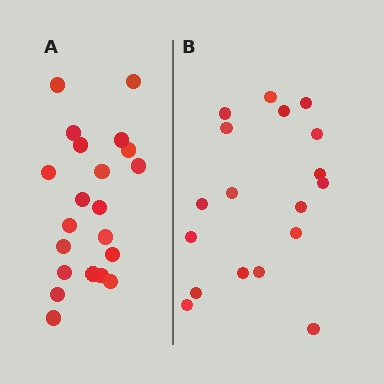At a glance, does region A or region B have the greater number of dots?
Region A (the left region) has more dots.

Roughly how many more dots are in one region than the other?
Region A has just a few more — roughly 2 or 3 more dots than region B.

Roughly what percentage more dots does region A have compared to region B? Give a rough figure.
About 15% more.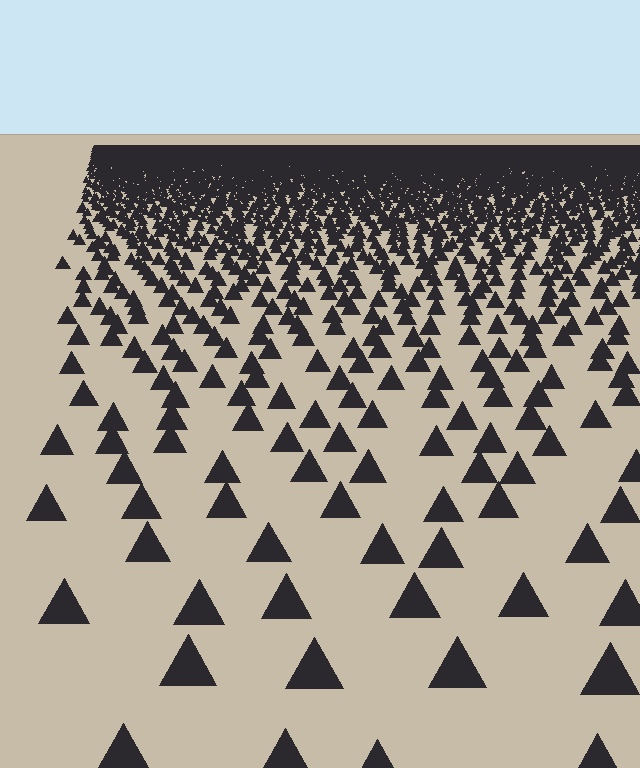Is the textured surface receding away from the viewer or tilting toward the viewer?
The surface is receding away from the viewer. Texture elements get smaller and denser toward the top.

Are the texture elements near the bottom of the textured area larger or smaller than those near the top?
Larger. Near the bottom, elements are closer to the viewer and appear at a bigger on-screen size.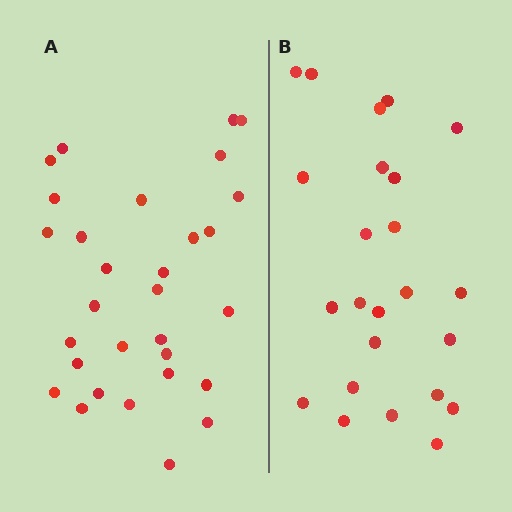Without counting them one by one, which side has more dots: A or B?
Region A (the left region) has more dots.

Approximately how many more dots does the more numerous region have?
Region A has about 6 more dots than region B.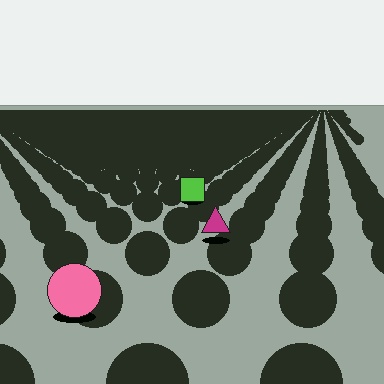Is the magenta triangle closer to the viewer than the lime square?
Yes. The magenta triangle is closer — you can tell from the texture gradient: the ground texture is coarser near it.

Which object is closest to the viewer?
The pink circle is closest. The texture marks near it are larger and more spread out.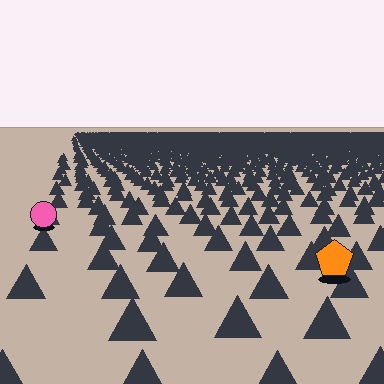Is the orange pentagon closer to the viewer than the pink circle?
Yes. The orange pentagon is closer — you can tell from the texture gradient: the ground texture is coarser near it.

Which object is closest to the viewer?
The orange pentagon is closest. The texture marks near it are larger and more spread out.